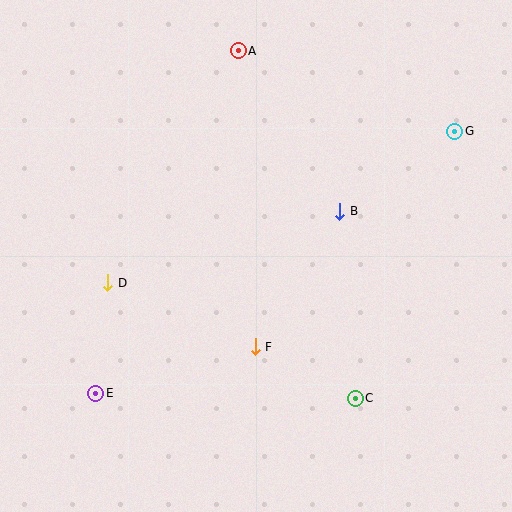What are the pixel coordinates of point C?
Point C is at (355, 398).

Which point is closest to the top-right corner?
Point G is closest to the top-right corner.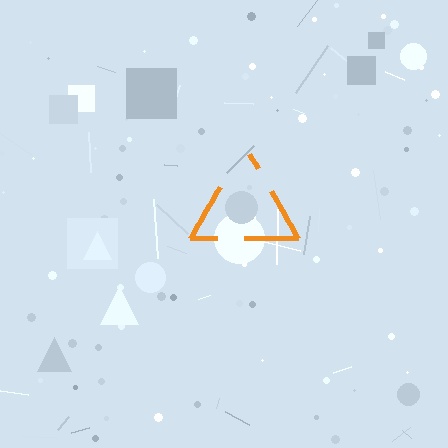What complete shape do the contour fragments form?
The contour fragments form a triangle.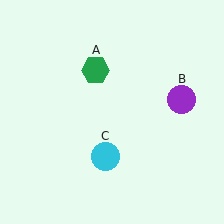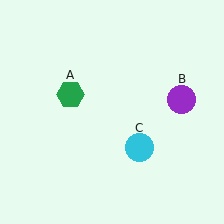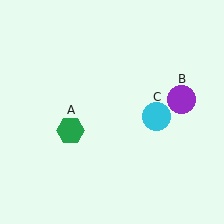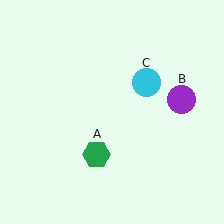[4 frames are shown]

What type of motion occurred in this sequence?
The green hexagon (object A), cyan circle (object C) rotated counterclockwise around the center of the scene.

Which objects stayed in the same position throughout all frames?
Purple circle (object B) remained stationary.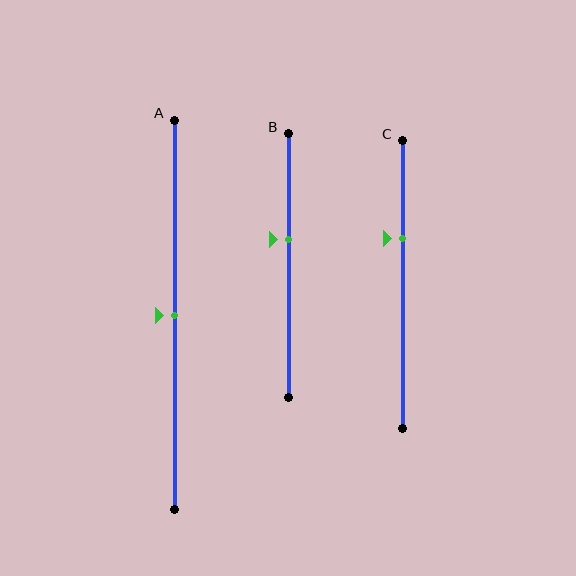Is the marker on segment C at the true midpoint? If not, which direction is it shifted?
No, the marker on segment C is shifted upward by about 16% of the segment length.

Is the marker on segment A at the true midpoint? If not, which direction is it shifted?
Yes, the marker on segment A is at the true midpoint.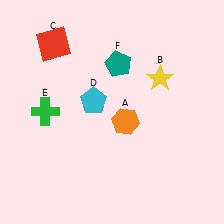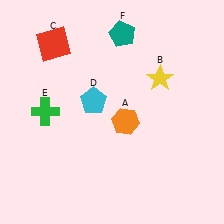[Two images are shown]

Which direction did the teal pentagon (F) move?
The teal pentagon (F) moved up.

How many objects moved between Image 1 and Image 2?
1 object moved between the two images.